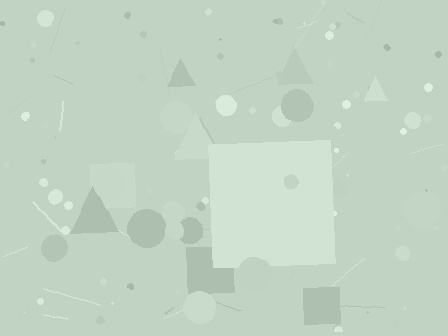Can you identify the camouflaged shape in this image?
The camouflaged shape is a square.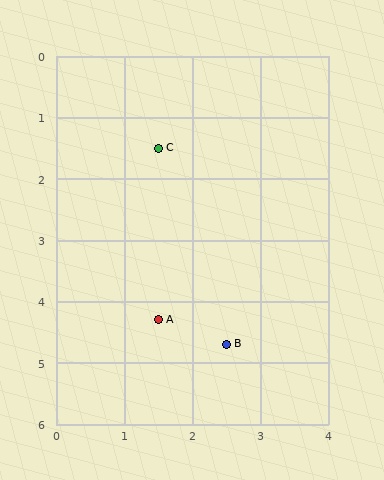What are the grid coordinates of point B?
Point B is at approximately (2.5, 4.7).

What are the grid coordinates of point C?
Point C is at approximately (1.5, 1.5).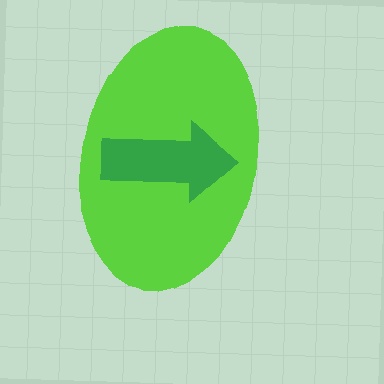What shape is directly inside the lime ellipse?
The green arrow.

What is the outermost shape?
The lime ellipse.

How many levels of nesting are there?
2.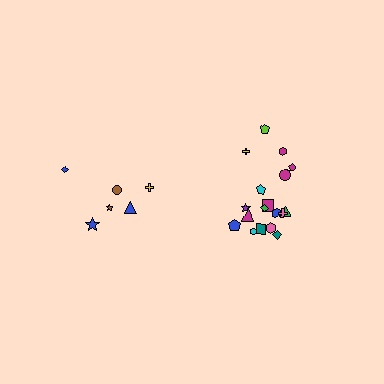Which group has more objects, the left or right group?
The right group.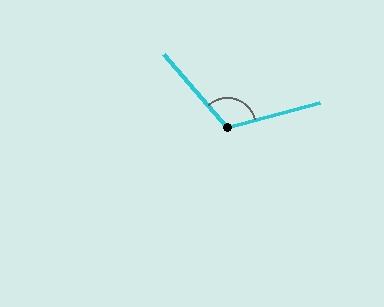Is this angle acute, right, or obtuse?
It is obtuse.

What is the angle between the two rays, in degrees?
Approximately 116 degrees.